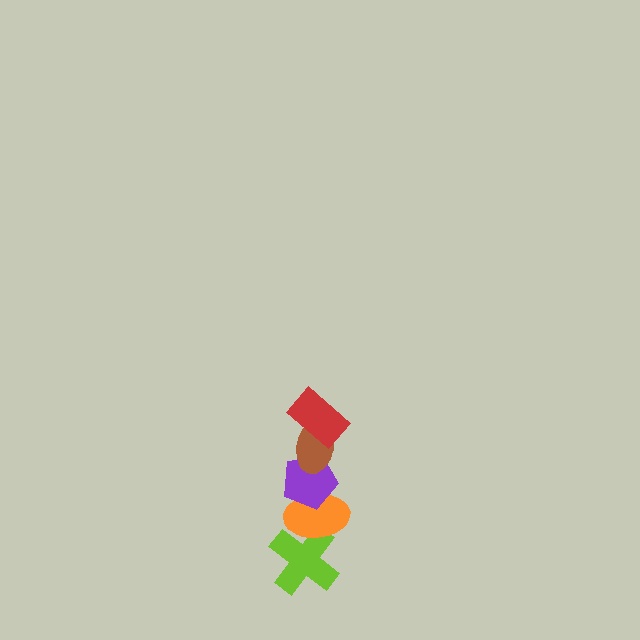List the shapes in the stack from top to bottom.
From top to bottom: the red rectangle, the brown ellipse, the purple pentagon, the orange ellipse, the lime cross.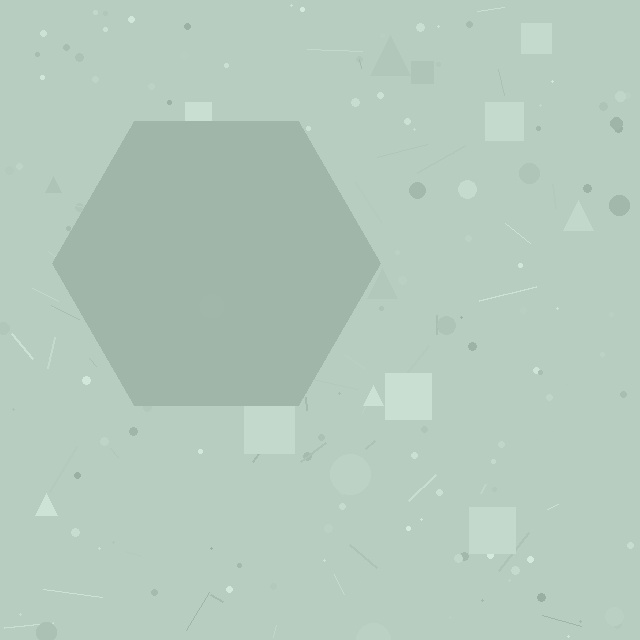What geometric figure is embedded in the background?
A hexagon is embedded in the background.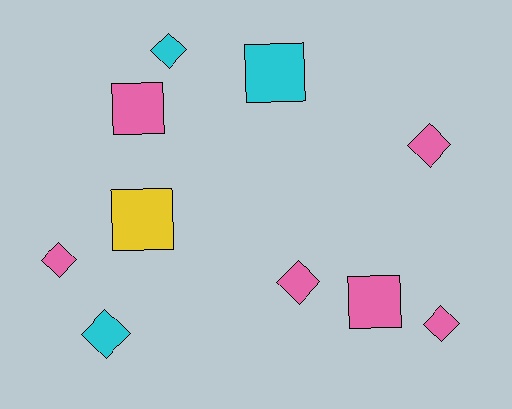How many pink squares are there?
There are 2 pink squares.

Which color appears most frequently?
Pink, with 6 objects.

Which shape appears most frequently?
Diamond, with 6 objects.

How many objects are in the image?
There are 10 objects.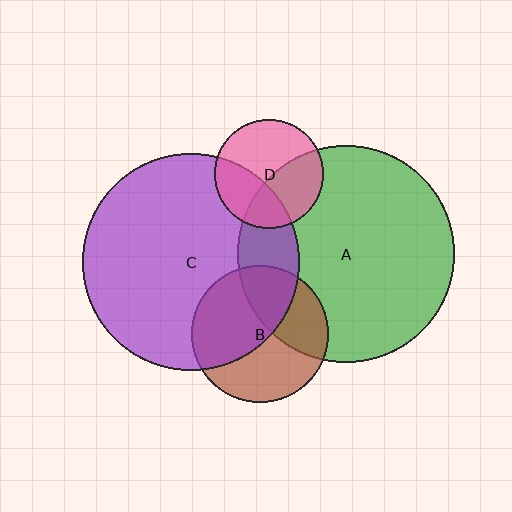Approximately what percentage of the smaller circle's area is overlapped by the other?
Approximately 15%.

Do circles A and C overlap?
Yes.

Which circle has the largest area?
Circle C (purple).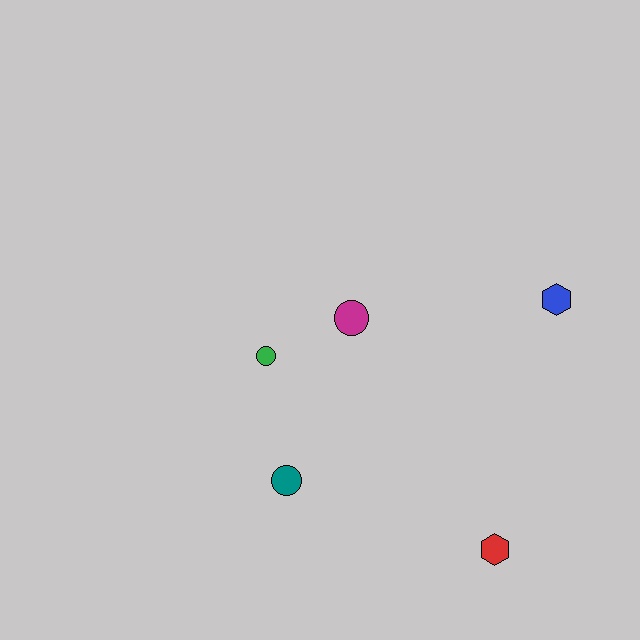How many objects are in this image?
There are 5 objects.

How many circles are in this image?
There are 3 circles.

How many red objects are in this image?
There is 1 red object.